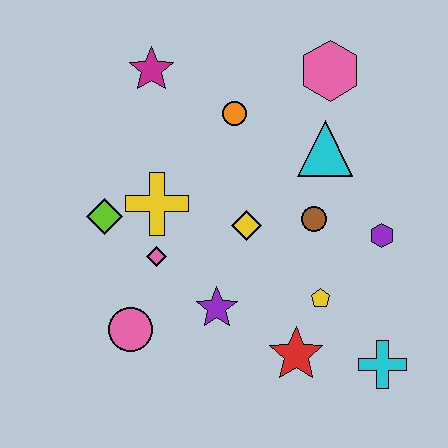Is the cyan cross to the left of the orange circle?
No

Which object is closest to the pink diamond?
The yellow cross is closest to the pink diamond.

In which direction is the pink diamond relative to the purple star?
The pink diamond is to the left of the purple star.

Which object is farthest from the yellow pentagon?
The magenta star is farthest from the yellow pentagon.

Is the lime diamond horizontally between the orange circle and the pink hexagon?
No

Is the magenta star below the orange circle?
No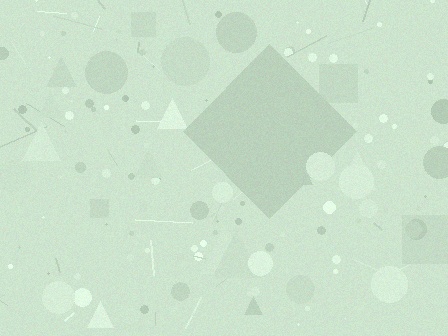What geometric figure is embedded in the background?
A diamond is embedded in the background.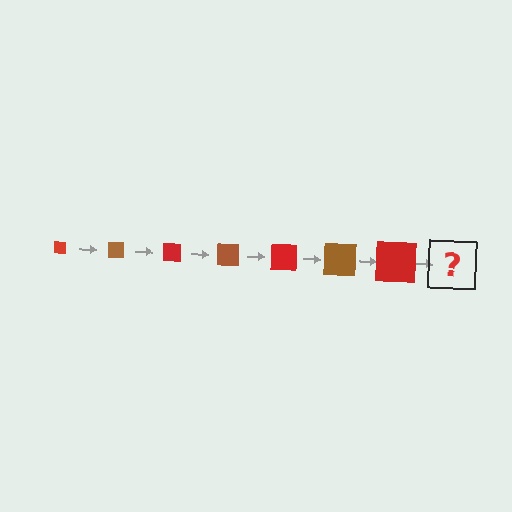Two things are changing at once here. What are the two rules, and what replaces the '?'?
The two rules are that the square grows larger each step and the color cycles through red and brown. The '?' should be a brown square, larger than the previous one.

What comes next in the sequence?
The next element should be a brown square, larger than the previous one.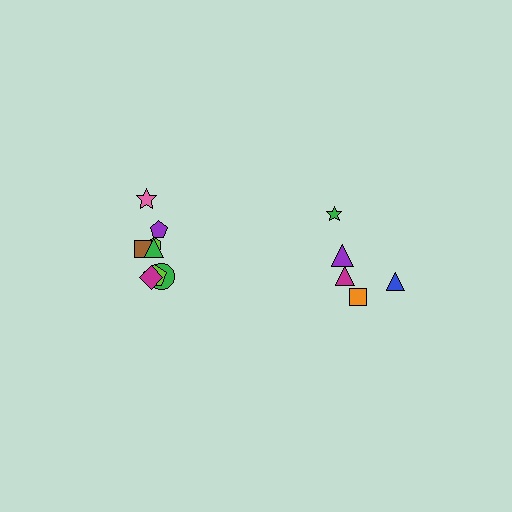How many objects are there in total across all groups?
There are 13 objects.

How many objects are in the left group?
There are 8 objects.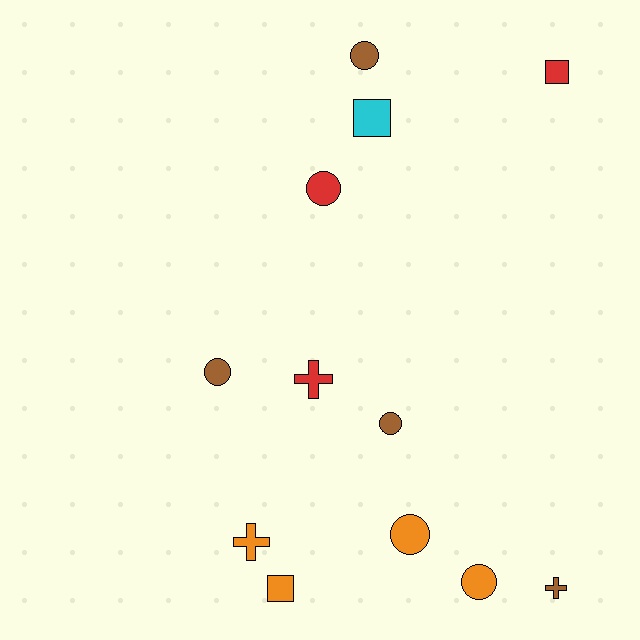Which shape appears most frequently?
Circle, with 6 objects.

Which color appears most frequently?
Orange, with 4 objects.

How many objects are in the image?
There are 12 objects.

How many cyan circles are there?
There are no cyan circles.